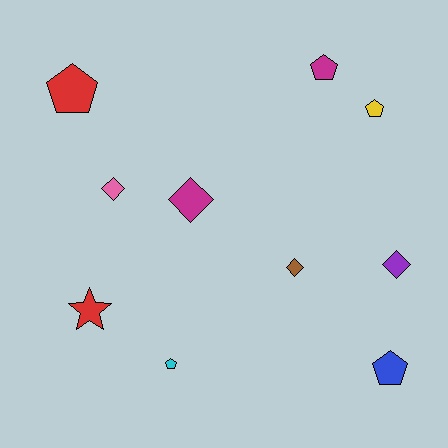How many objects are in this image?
There are 10 objects.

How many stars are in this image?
There is 1 star.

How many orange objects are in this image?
There are no orange objects.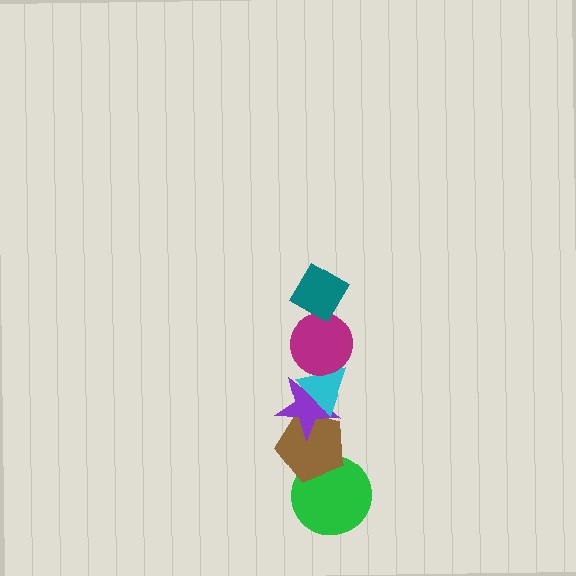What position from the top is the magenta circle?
The magenta circle is 2nd from the top.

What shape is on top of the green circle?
The brown pentagon is on top of the green circle.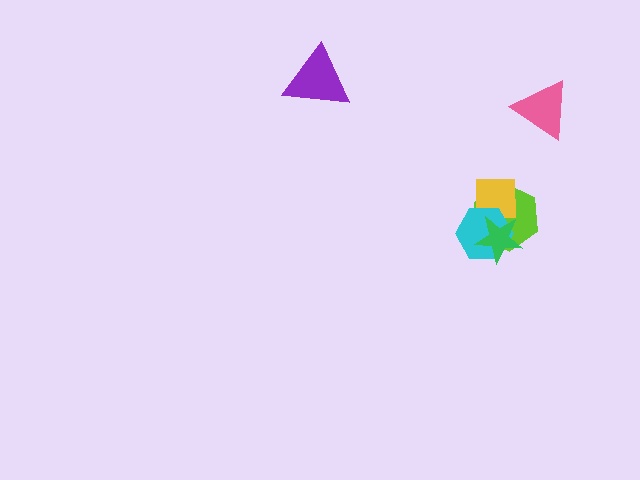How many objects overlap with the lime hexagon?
3 objects overlap with the lime hexagon.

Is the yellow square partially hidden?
Yes, it is partially covered by another shape.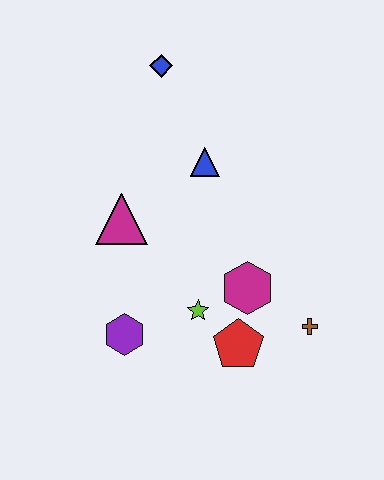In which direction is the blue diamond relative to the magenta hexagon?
The blue diamond is above the magenta hexagon.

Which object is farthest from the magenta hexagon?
The blue diamond is farthest from the magenta hexagon.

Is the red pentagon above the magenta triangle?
No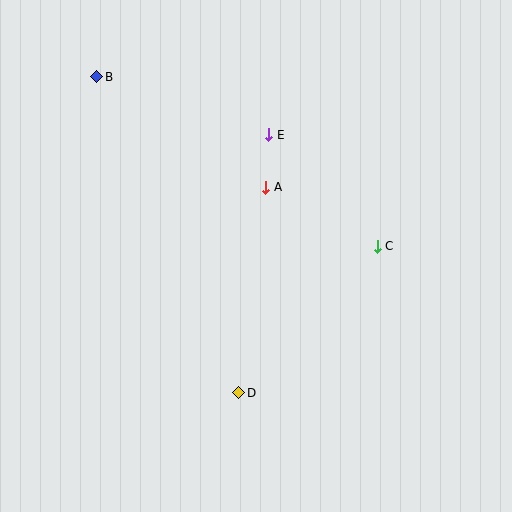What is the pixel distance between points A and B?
The distance between A and B is 202 pixels.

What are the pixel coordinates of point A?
Point A is at (266, 187).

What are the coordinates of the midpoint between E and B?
The midpoint between E and B is at (183, 106).